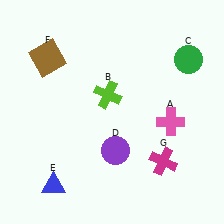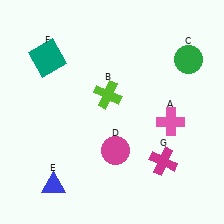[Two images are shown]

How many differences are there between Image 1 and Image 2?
There are 2 differences between the two images.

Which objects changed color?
D changed from purple to magenta. F changed from brown to teal.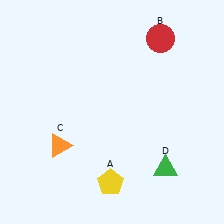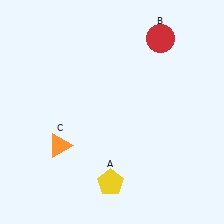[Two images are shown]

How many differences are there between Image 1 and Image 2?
There is 1 difference between the two images.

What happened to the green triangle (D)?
The green triangle (D) was removed in Image 2. It was in the bottom-right area of Image 1.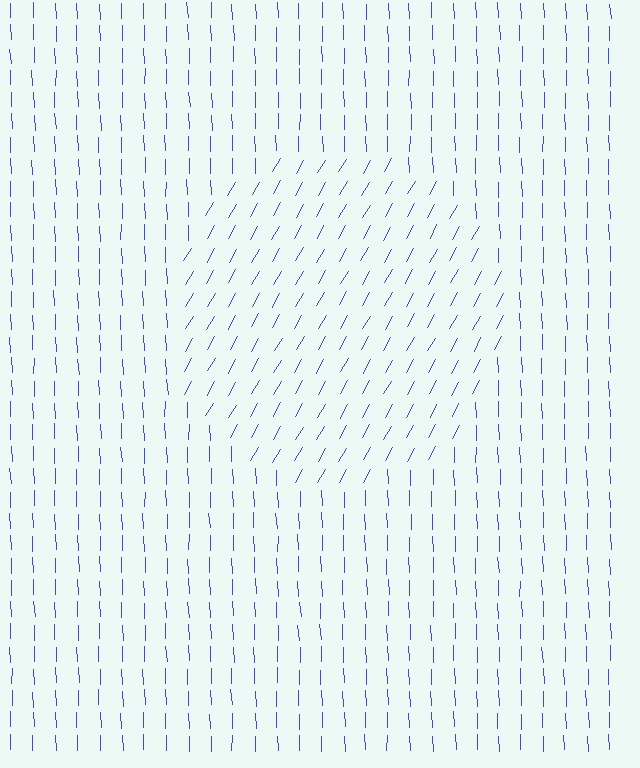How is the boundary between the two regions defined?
The boundary is defined purely by a change in line orientation (approximately 31 degrees difference). All lines are the same color and thickness.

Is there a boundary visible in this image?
Yes, there is a texture boundary formed by a change in line orientation.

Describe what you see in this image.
The image is filled with small blue line segments. A circle region in the image has lines oriented differently from the surrounding lines, creating a visible texture boundary.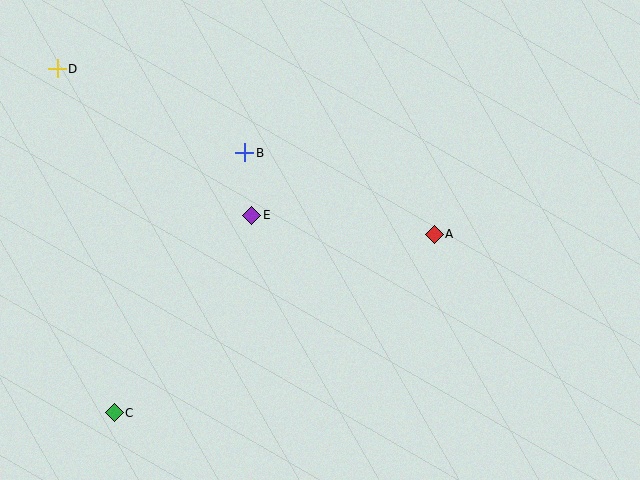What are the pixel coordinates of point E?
Point E is at (252, 215).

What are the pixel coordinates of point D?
Point D is at (57, 69).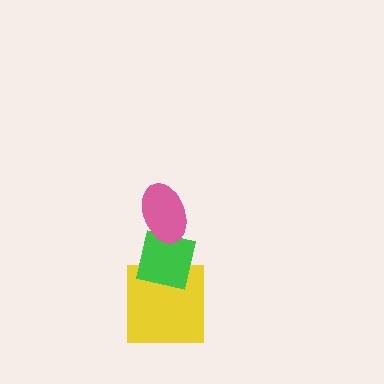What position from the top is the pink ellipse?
The pink ellipse is 1st from the top.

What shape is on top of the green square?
The pink ellipse is on top of the green square.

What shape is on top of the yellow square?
The green square is on top of the yellow square.